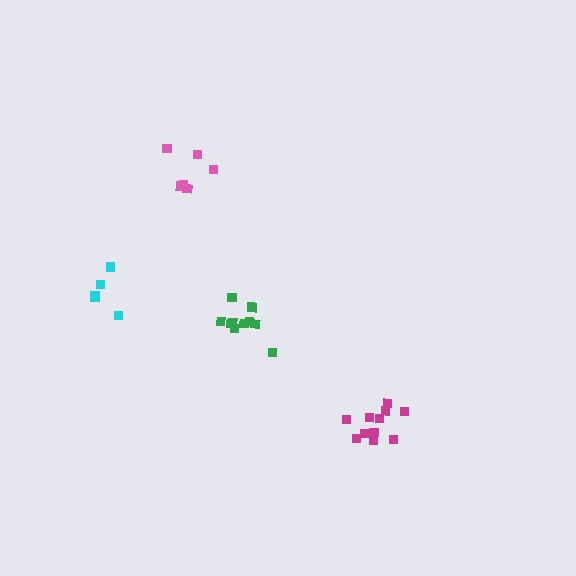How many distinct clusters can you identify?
There are 4 distinct clusters.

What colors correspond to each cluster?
The clusters are colored: cyan, pink, green, magenta.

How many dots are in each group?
Group 1: 5 dots, Group 2: 6 dots, Group 3: 10 dots, Group 4: 11 dots (32 total).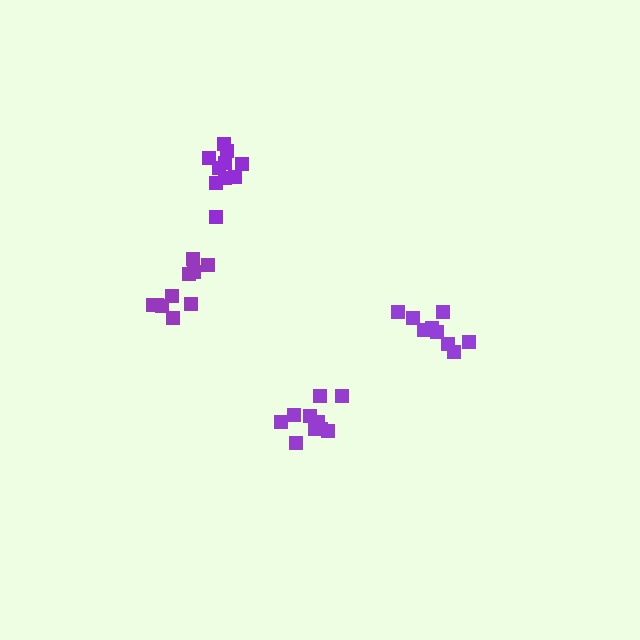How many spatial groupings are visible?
There are 4 spatial groupings.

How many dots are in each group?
Group 1: 10 dots, Group 2: 9 dots, Group 3: 10 dots, Group 4: 10 dots (39 total).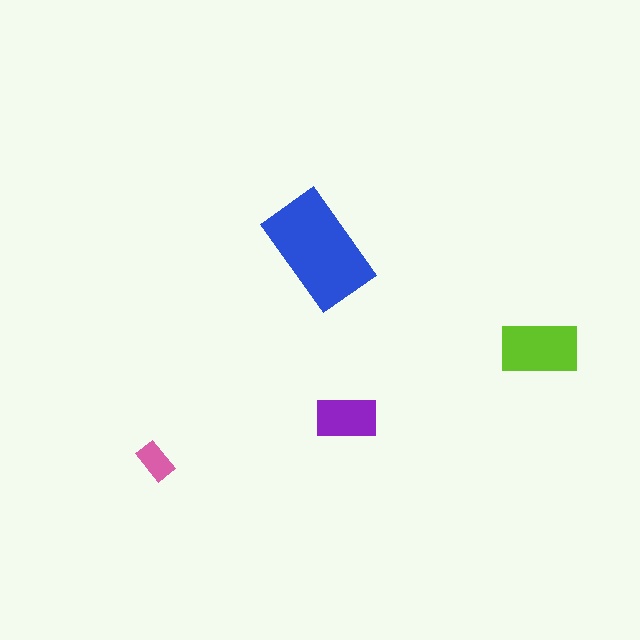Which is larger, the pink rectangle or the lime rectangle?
The lime one.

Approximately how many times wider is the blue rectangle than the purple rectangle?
About 2 times wider.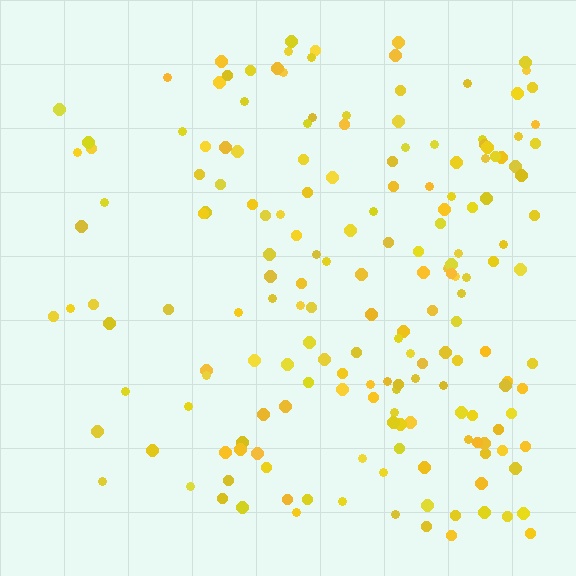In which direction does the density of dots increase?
From left to right, with the right side densest.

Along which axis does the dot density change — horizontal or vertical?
Horizontal.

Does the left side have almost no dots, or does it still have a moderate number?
Still a moderate number, just noticeably fewer than the right.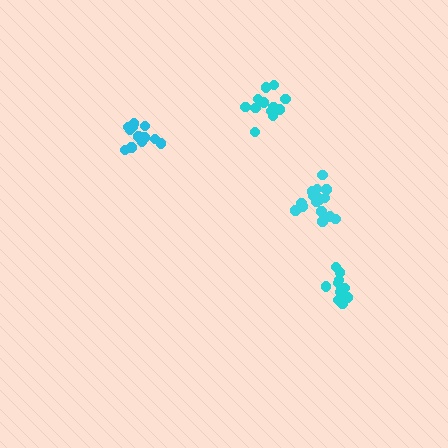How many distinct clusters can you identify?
There are 4 distinct clusters.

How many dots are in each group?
Group 1: 12 dots, Group 2: 11 dots, Group 3: 16 dots, Group 4: 14 dots (53 total).